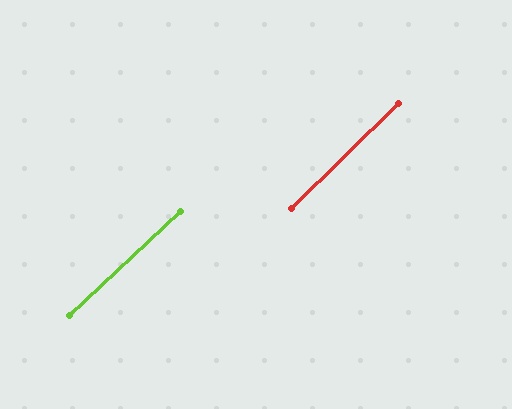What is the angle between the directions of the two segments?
Approximately 1 degree.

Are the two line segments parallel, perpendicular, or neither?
Parallel — their directions differ by only 0.9°.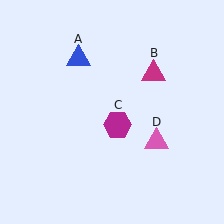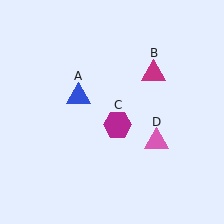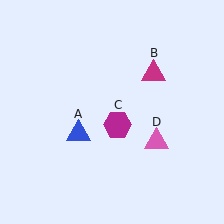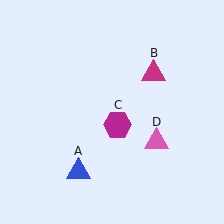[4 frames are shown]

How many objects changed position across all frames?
1 object changed position: blue triangle (object A).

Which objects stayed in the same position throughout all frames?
Magenta triangle (object B) and magenta hexagon (object C) and pink triangle (object D) remained stationary.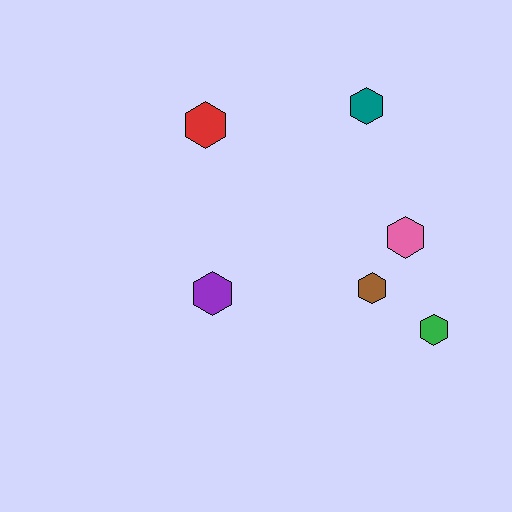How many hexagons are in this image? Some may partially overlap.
There are 6 hexagons.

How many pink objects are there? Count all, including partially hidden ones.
There is 1 pink object.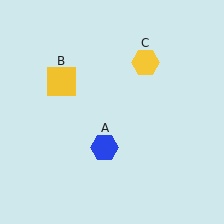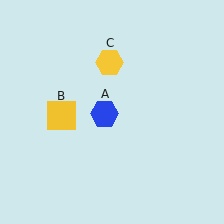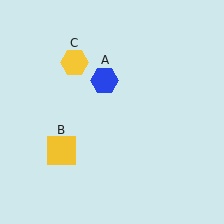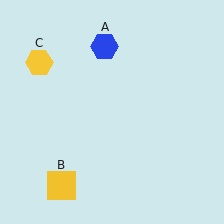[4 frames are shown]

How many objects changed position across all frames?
3 objects changed position: blue hexagon (object A), yellow square (object B), yellow hexagon (object C).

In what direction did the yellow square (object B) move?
The yellow square (object B) moved down.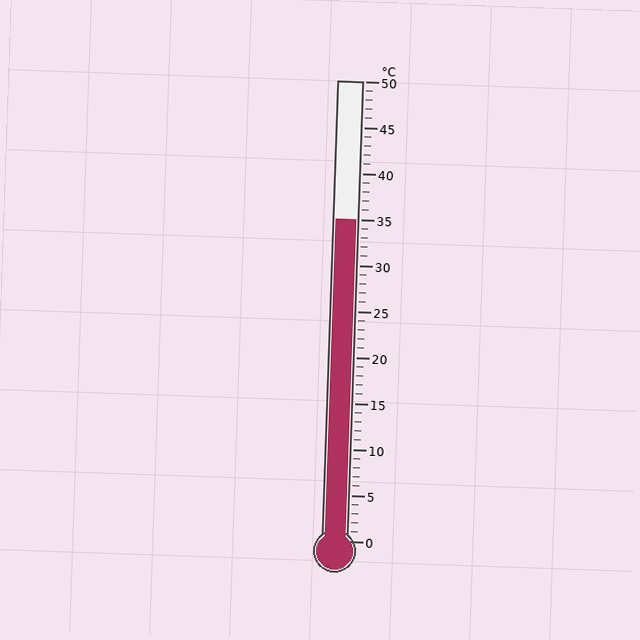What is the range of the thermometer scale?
The thermometer scale ranges from 0°C to 50°C.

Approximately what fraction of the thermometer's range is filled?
The thermometer is filled to approximately 70% of its range.